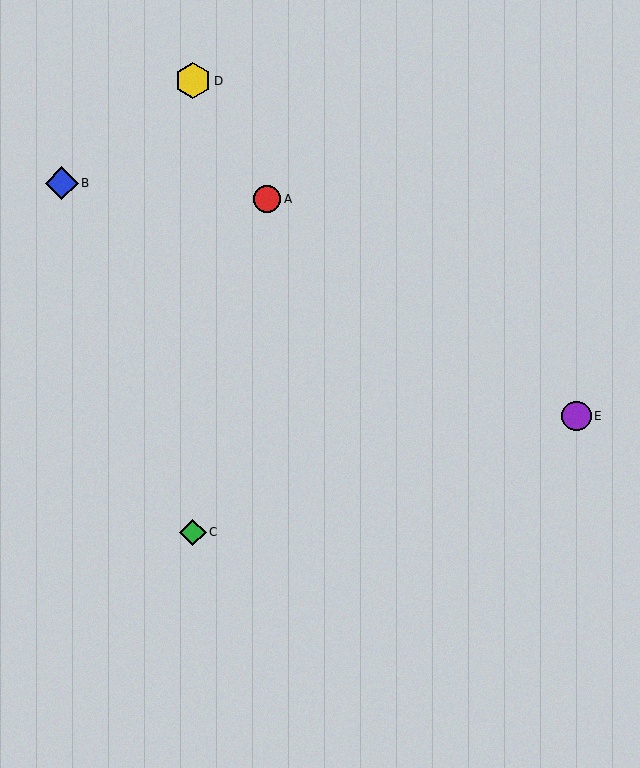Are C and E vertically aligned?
No, C is at x≈193 and E is at x≈577.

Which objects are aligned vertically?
Objects C, D are aligned vertically.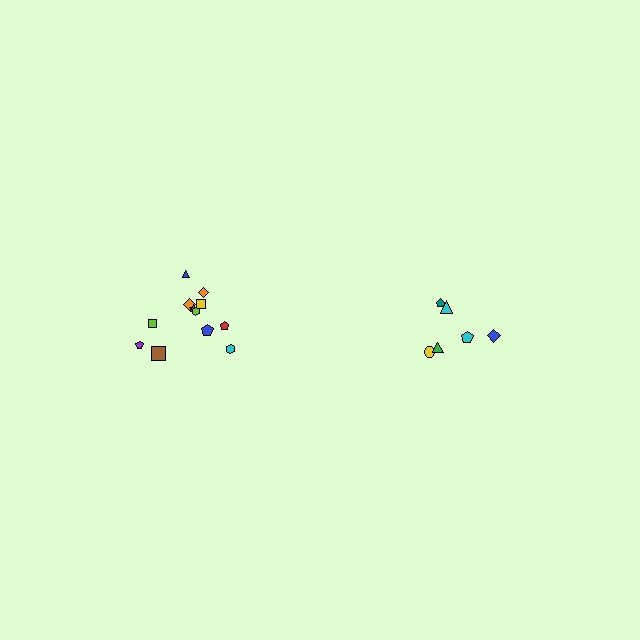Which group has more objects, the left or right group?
The left group.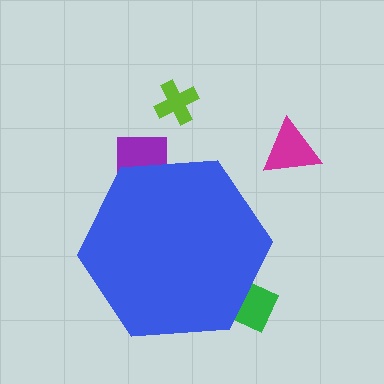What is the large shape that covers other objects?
A blue hexagon.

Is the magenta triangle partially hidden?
No, the magenta triangle is fully visible.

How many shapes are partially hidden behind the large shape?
2 shapes are partially hidden.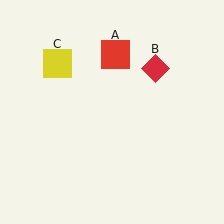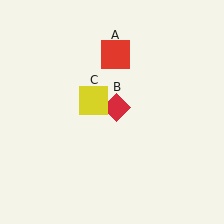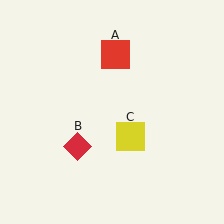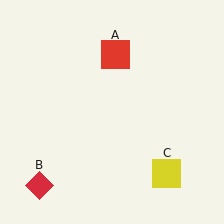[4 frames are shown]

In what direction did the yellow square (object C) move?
The yellow square (object C) moved down and to the right.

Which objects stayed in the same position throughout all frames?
Red square (object A) remained stationary.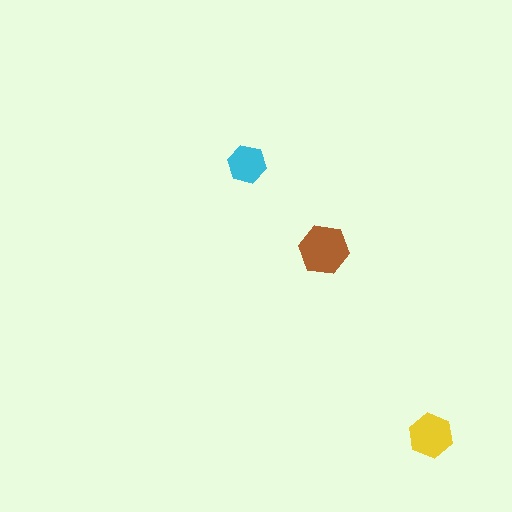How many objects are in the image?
There are 3 objects in the image.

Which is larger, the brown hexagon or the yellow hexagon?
The brown one.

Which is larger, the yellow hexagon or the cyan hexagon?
The yellow one.